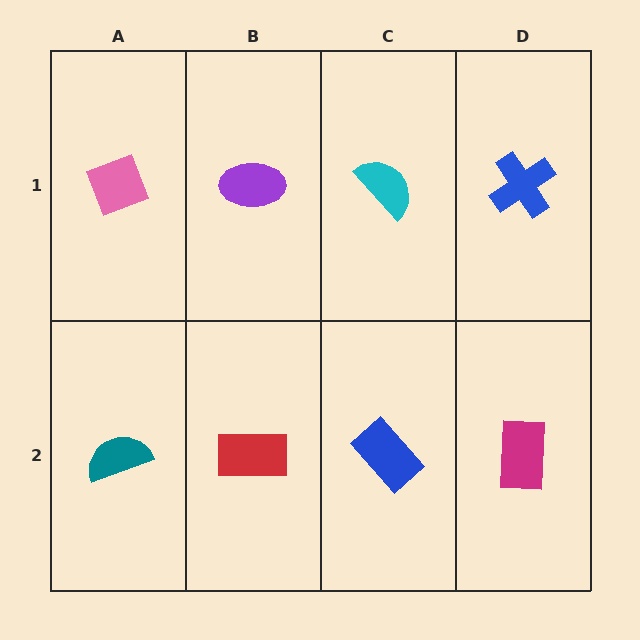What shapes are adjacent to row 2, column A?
A pink diamond (row 1, column A), a red rectangle (row 2, column B).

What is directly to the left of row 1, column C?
A purple ellipse.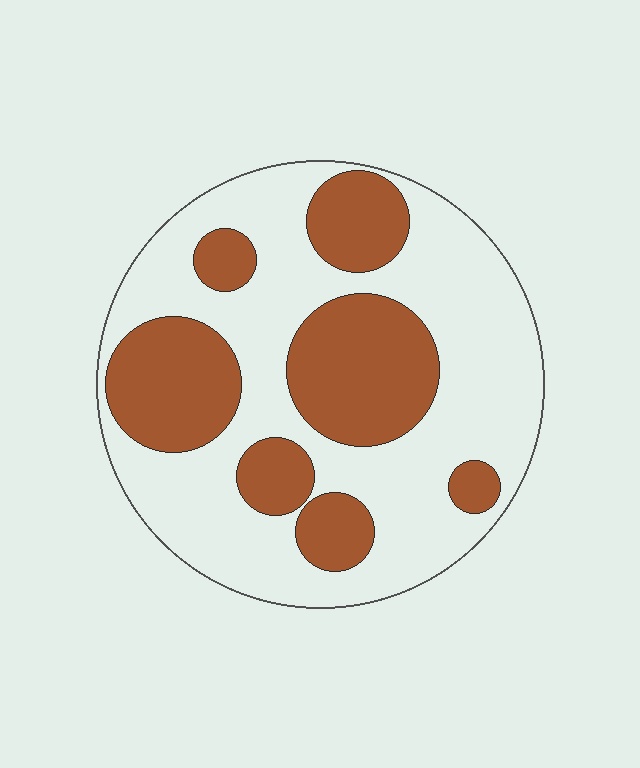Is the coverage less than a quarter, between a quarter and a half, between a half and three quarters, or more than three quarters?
Between a quarter and a half.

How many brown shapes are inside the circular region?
7.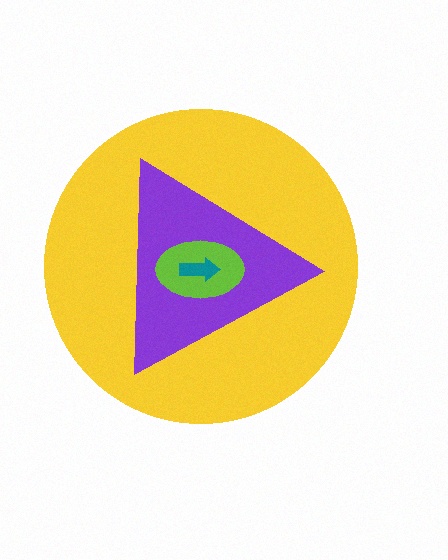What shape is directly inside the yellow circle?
The purple triangle.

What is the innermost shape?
The teal arrow.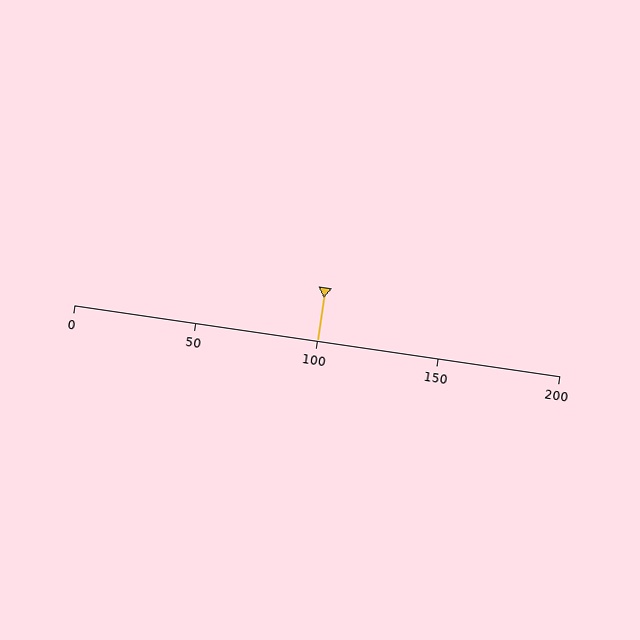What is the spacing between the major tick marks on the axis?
The major ticks are spaced 50 apart.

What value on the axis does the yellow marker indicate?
The marker indicates approximately 100.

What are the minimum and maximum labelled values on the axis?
The axis runs from 0 to 200.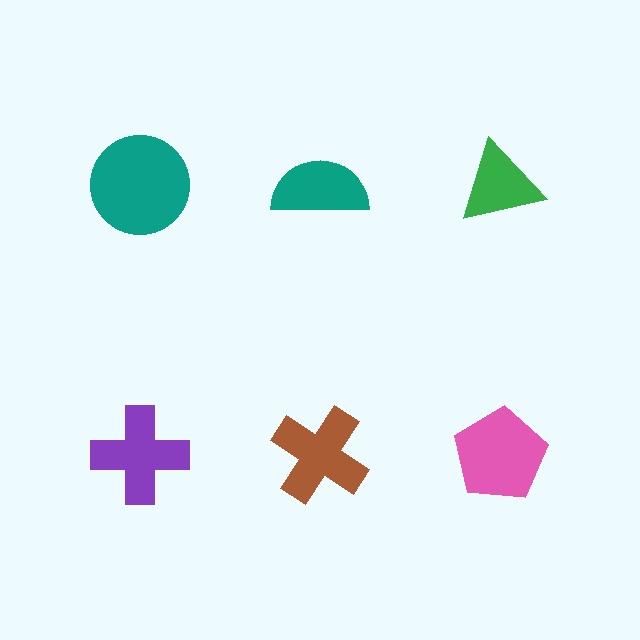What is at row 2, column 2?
A brown cross.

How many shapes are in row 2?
3 shapes.